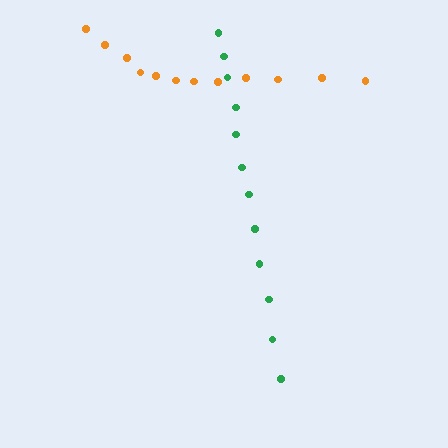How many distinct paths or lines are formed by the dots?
There are 2 distinct paths.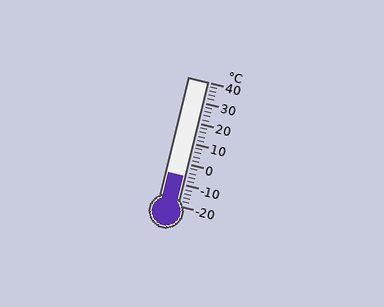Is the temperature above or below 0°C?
The temperature is below 0°C.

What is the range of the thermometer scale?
The thermometer scale ranges from -20°C to 40°C.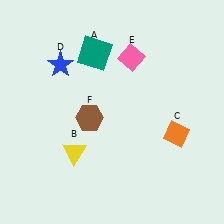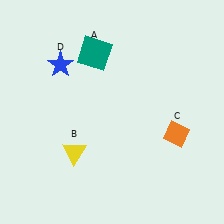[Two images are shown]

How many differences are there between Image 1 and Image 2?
There are 2 differences between the two images.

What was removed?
The pink diamond (E), the brown hexagon (F) were removed in Image 2.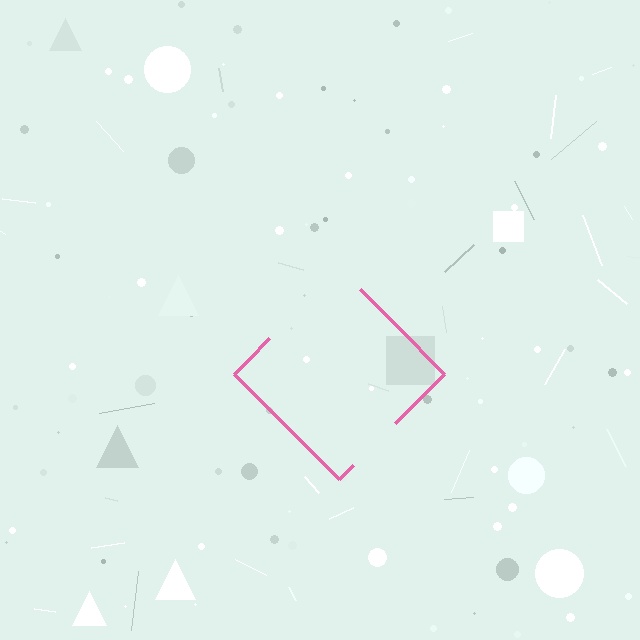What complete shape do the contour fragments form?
The contour fragments form a diamond.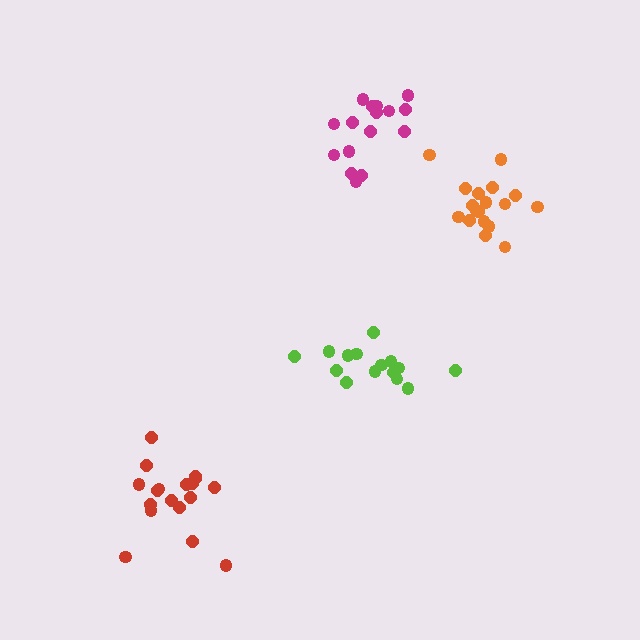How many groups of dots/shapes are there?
There are 4 groups.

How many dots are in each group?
Group 1: 16 dots, Group 2: 15 dots, Group 3: 18 dots, Group 4: 19 dots (68 total).